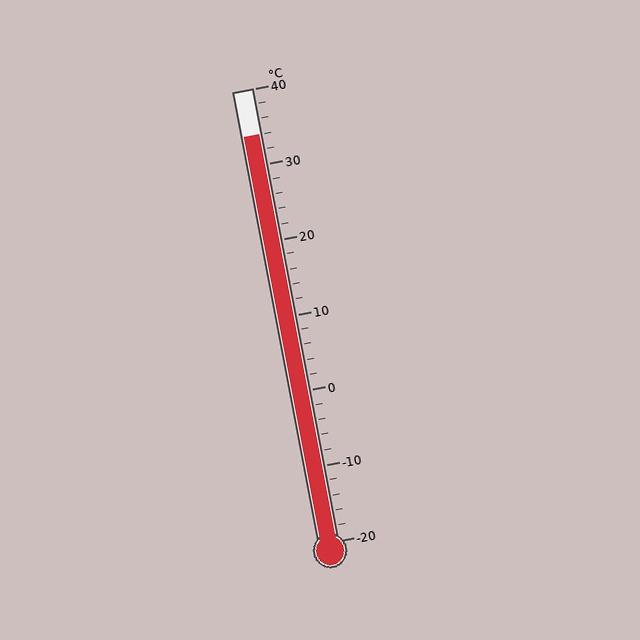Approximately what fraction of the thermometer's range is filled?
The thermometer is filled to approximately 90% of its range.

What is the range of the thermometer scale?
The thermometer scale ranges from -20°C to 40°C.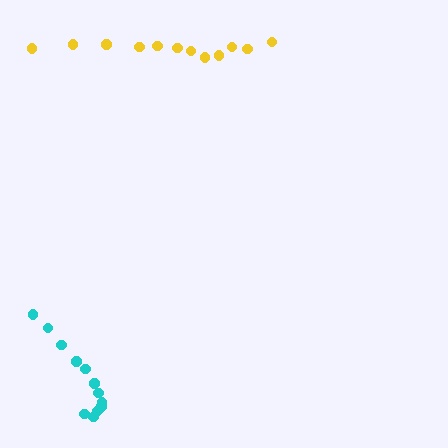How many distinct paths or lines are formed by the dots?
There are 2 distinct paths.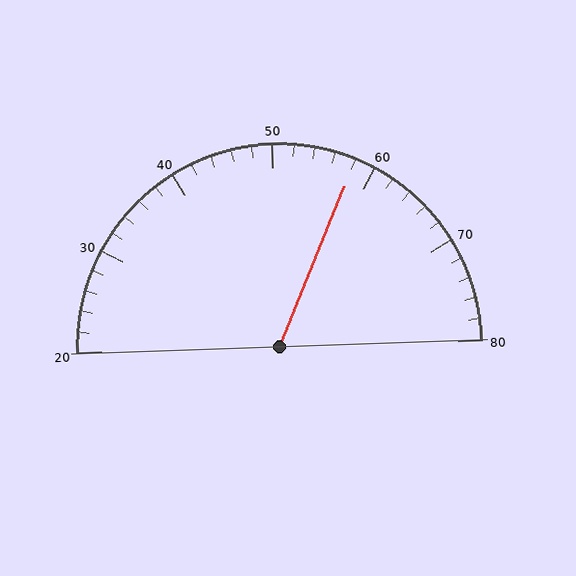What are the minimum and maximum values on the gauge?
The gauge ranges from 20 to 80.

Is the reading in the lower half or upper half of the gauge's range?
The reading is in the upper half of the range (20 to 80).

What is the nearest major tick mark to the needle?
The nearest major tick mark is 60.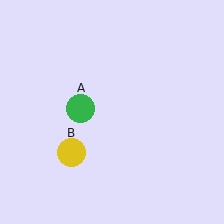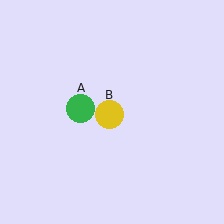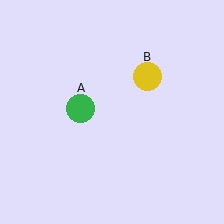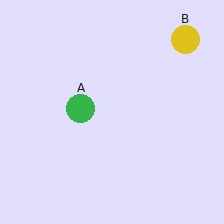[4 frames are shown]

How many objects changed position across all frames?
1 object changed position: yellow circle (object B).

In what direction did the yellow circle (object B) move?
The yellow circle (object B) moved up and to the right.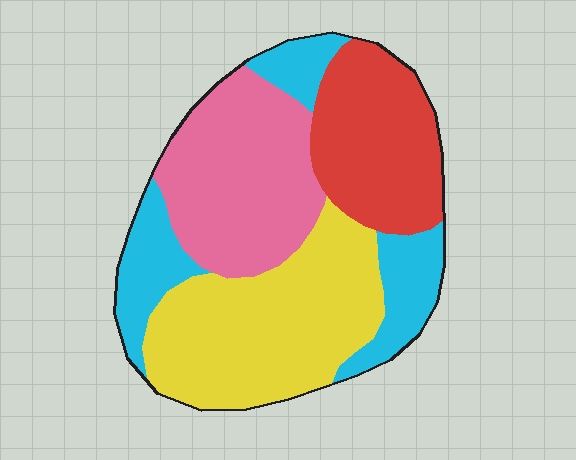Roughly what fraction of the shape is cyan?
Cyan takes up between a sixth and a third of the shape.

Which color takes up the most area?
Yellow, at roughly 30%.